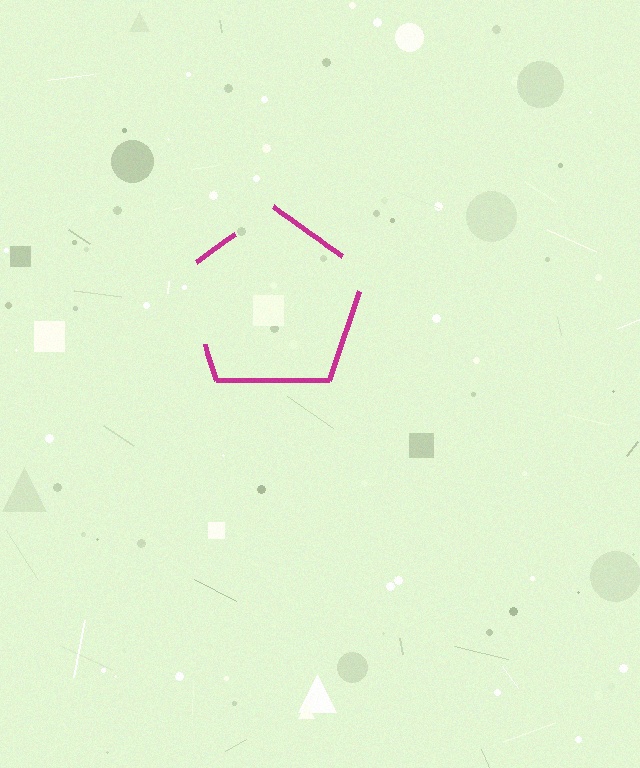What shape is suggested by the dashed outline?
The dashed outline suggests a pentagon.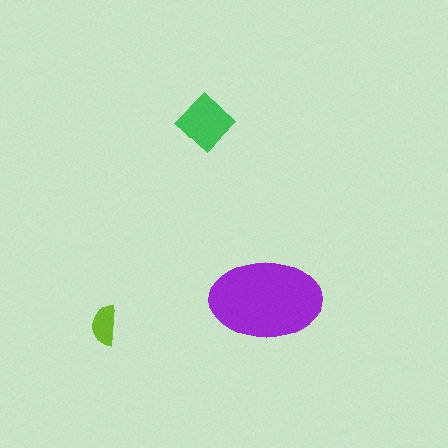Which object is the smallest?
The lime semicircle.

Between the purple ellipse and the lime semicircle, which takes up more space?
The purple ellipse.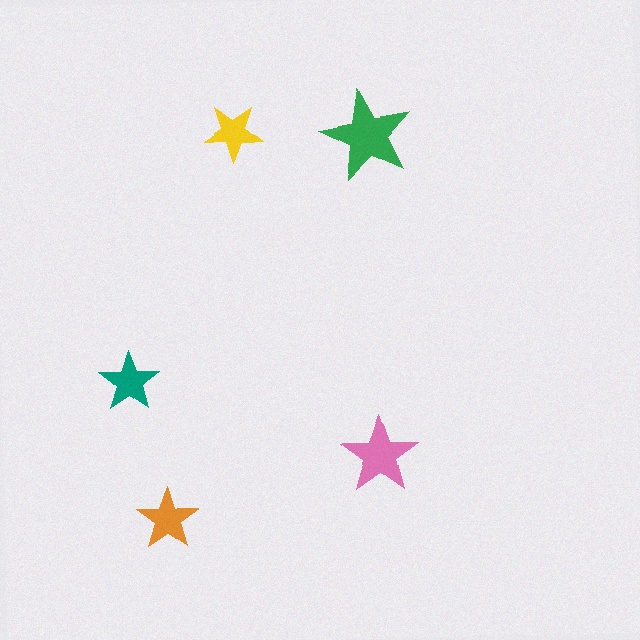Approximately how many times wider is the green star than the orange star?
About 1.5 times wider.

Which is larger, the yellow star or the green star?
The green one.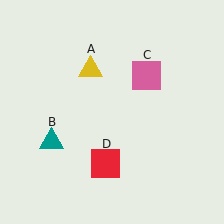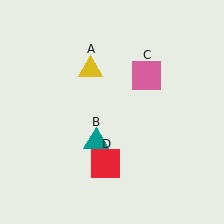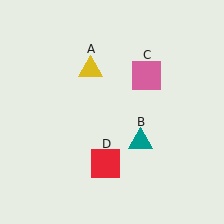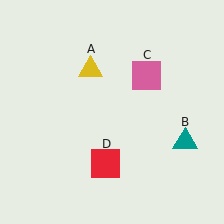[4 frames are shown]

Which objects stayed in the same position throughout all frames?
Yellow triangle (object A) and pink square (object C) and red square (object D) remained stationary.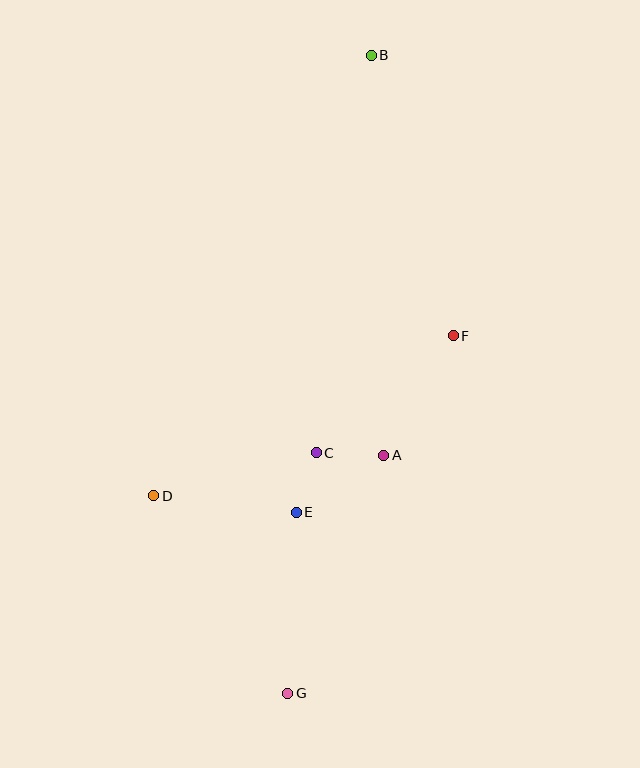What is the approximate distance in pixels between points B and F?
The distance between B and F is approximately 292 pixels.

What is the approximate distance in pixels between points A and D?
The distance between A and D is approximately 233 pixels.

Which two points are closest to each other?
Points C and E are closest to each other.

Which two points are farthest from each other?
Points B and G are farthest from each other.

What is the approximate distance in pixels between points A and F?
The distance between A and F is approximately 138 pixels.